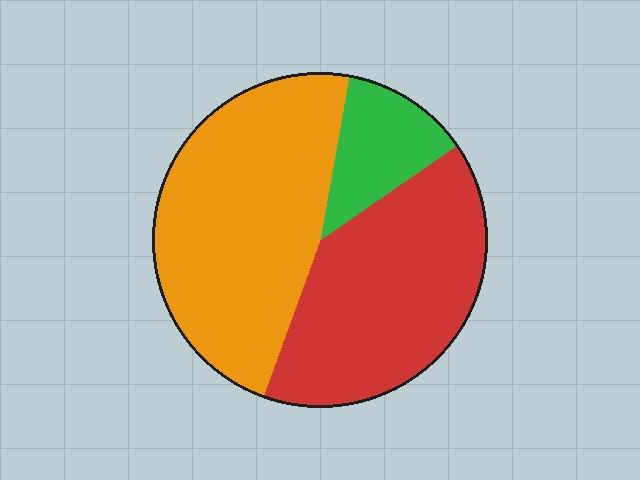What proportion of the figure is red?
Red covers about 40% of the figure.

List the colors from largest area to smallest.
From largest to smallest: orange, red, green.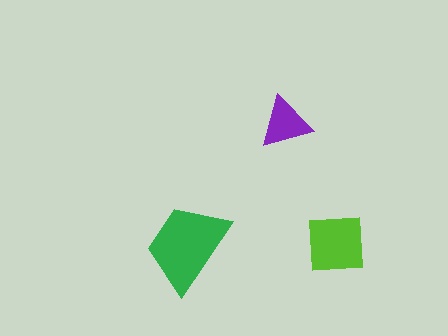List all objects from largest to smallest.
The green trapezoid, the lime square, the purple triangle.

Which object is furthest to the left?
The green trapezoid is leftmost.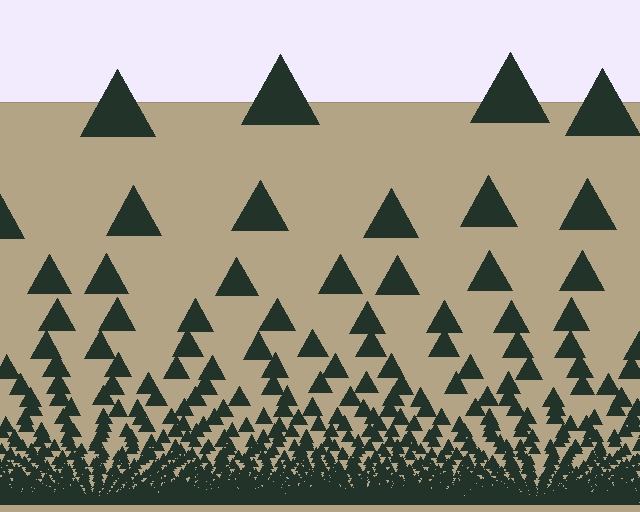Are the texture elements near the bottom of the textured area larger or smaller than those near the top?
Smaller. The gradient is inverted — elements near the bottom are smaller and denser.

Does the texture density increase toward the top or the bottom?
Density increases toward the bottom.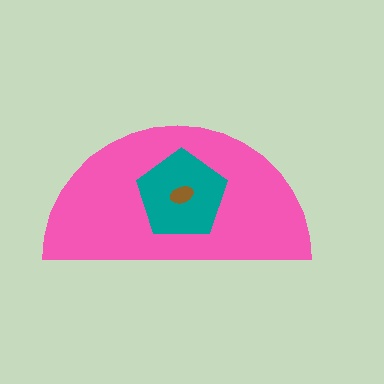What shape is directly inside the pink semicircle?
The teal pentagon.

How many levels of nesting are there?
3.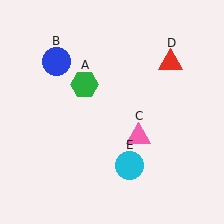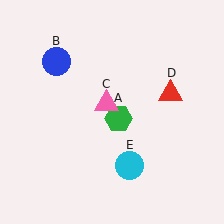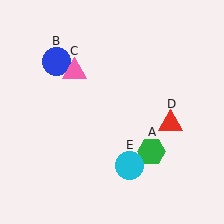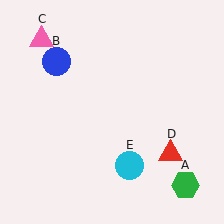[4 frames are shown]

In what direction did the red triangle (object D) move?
The red triangle (object D) moved down.